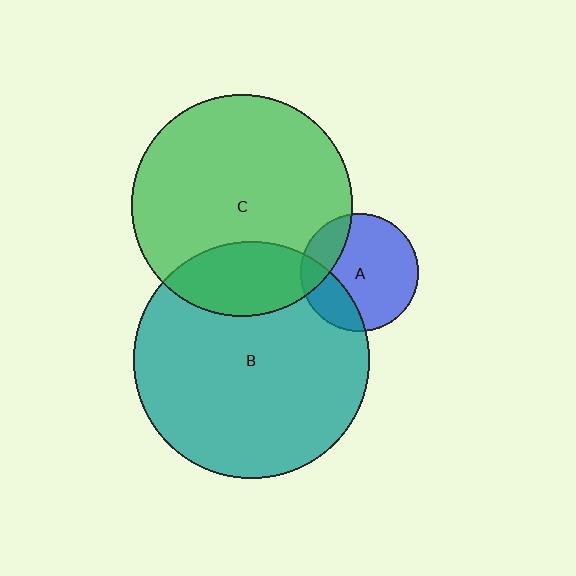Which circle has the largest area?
Circle B (teal).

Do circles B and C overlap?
Yes.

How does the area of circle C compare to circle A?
Approximately 3.5 times.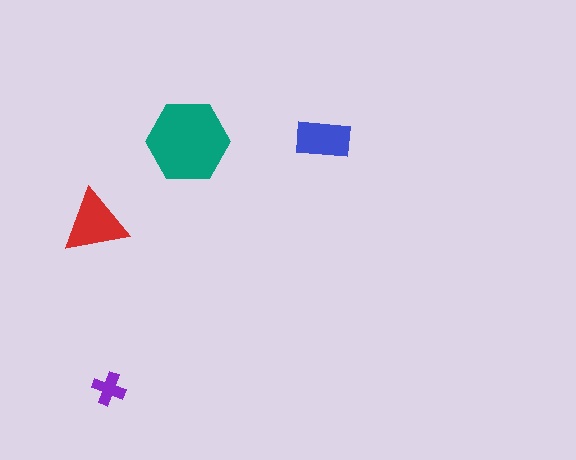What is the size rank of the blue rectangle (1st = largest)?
3rd.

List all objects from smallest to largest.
The purple cross, the blue rectangle, the red triangle, the teal hexagon.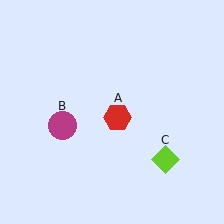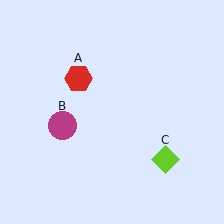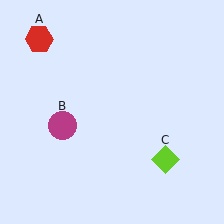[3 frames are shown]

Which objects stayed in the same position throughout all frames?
Magenta circle (object B) and lime diamond (object C) remained stationary.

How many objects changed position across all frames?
1 object changed position: red hexagon (object A).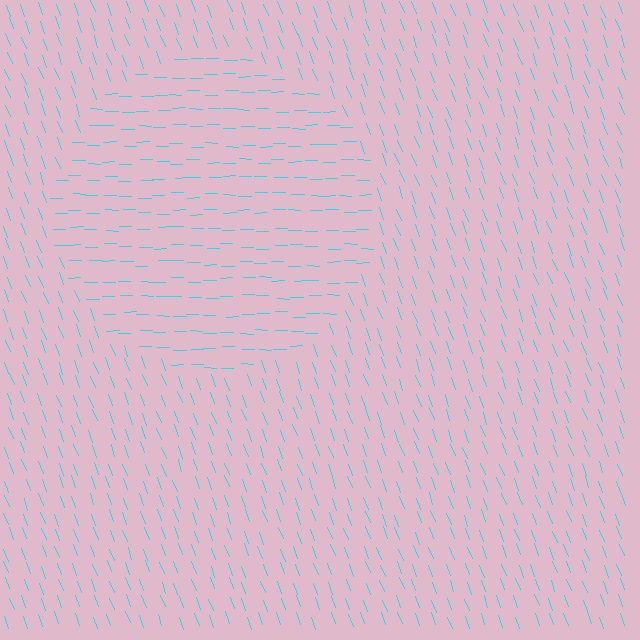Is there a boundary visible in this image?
Yes, there is a texture boundary formed by a change in line orientation.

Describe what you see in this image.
The image is filled with small cyan line segments. A circle region in the image has lines oriented differently from the surrounding lines, creating a visible texture boundary.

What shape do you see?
I see a circle.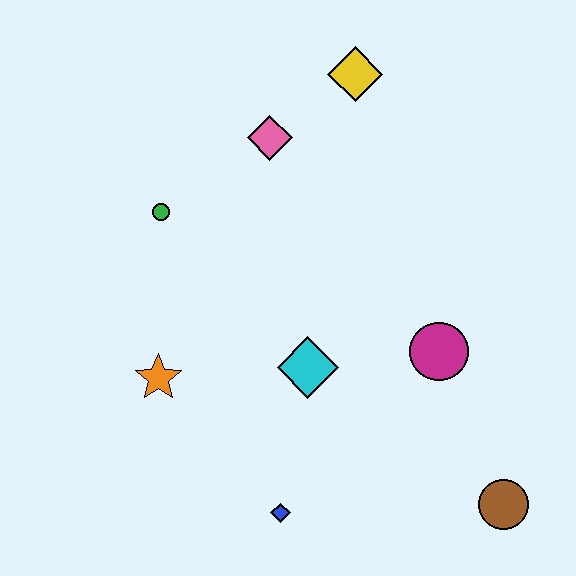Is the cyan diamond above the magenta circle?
No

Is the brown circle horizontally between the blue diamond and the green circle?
No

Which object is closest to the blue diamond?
The cyan diamond is closest to the blue diamond.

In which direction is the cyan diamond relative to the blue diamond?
The cyan diamond is above the blue diamond.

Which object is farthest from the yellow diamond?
The brown circle is farthest from the yellow diamond.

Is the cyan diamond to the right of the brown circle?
No